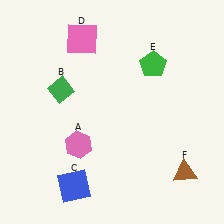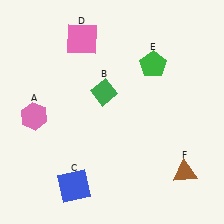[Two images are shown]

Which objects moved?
The objects that moved are: the pink hexagon (A), the green diamond (B).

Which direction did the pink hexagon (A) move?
The pink hexagon (A) moved left.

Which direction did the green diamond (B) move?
The green diamond (B) moved right.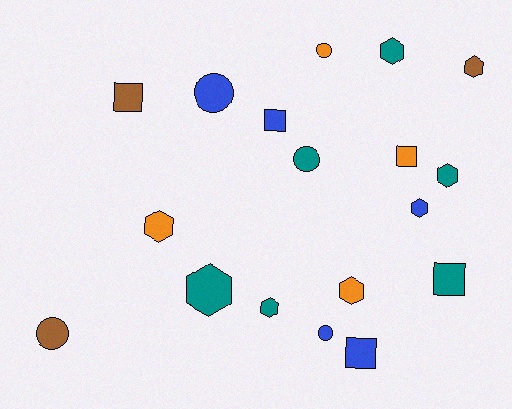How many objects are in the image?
There are 18 objects.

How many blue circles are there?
There are 2 blue circles.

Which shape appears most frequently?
Hexagon, with 8 objects.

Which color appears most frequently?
Teal, with 6 objects.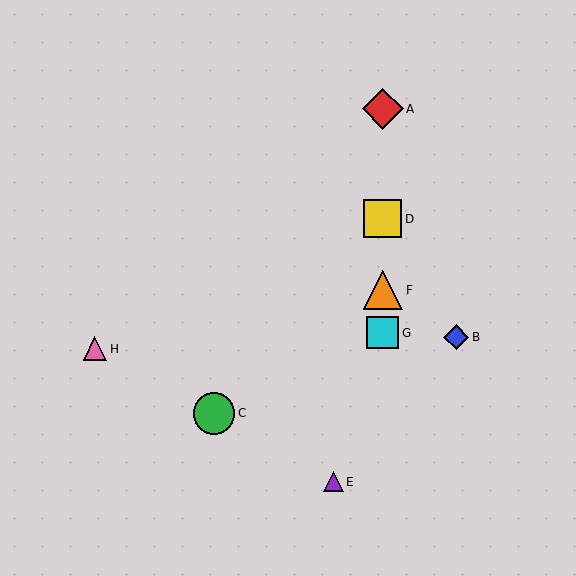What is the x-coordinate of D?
Object D is at x≈383.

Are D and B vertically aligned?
No, D is at x≈383 and B is at x≈456.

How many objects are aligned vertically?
4 objects (A, D, F, G) are aligned vertically.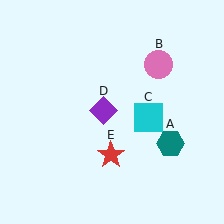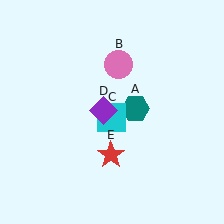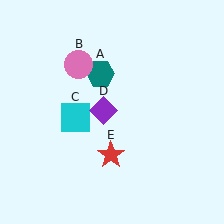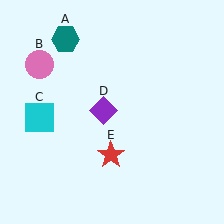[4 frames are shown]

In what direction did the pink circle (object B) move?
The pink circle (object B) moved left.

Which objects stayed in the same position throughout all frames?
Purple diamond (object D) and red star (object E) remained stationary.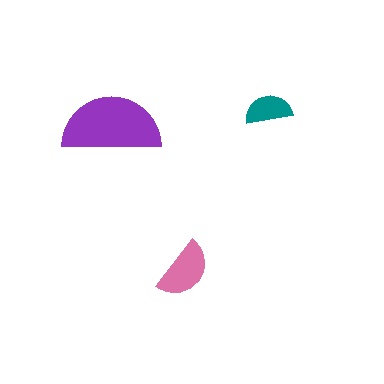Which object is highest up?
The teal semicircle is topmost.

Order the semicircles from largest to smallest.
the purple one, the pink one, the teal one.